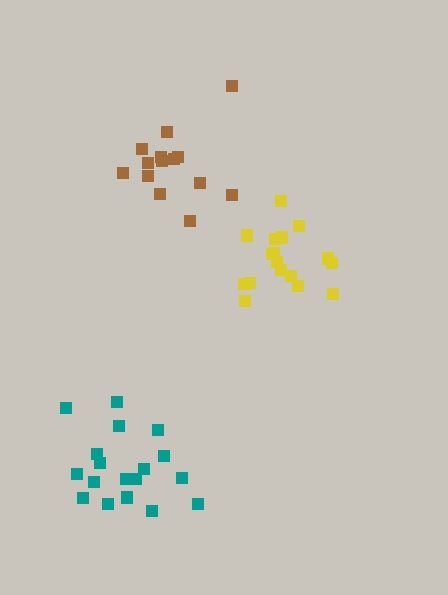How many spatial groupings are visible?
There are 3 spatial groupings.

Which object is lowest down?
The teal cluster is bottommost.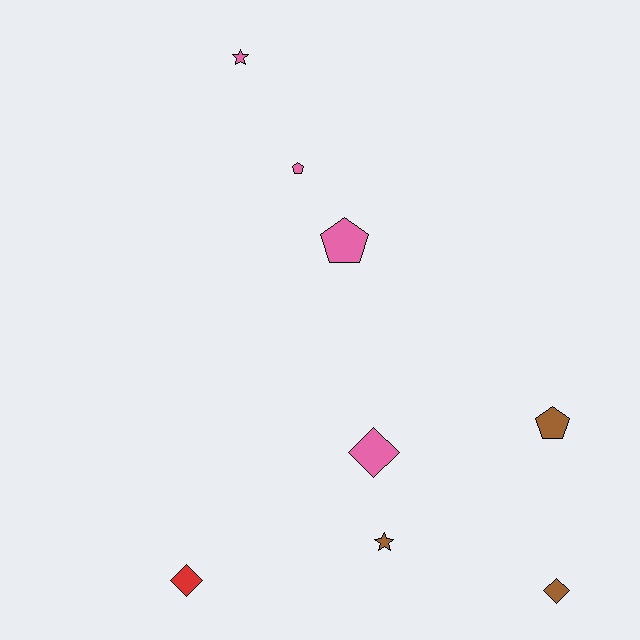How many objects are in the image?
There are 8 objects.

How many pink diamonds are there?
There is 1 pink diamond.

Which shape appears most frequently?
Pentagon, with 3 objects.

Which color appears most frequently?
Pink, with 4 objects.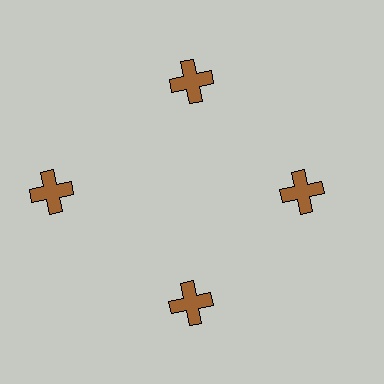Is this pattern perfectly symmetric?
No. The 4 brown crosses are arranged in a ring, but one element near the 9 o'clock position is pushed outward from the center, breaking the 4-fold rotational symmetry.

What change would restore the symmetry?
The symmetry would be restored by moving it inward, back onto the ring so that all 4 crosses sit at equal angles and equal distance from the center.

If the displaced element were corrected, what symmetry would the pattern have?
It would have 4-fold rotational symmetry — the pattern would map onto itself every 90 degrees.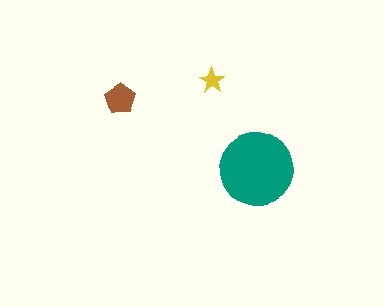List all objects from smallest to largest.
The yellow star, the brown pentagon, the teal circle.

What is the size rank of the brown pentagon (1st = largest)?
2nd.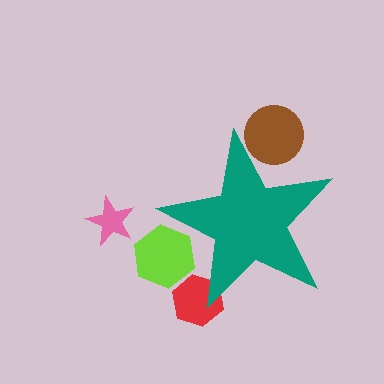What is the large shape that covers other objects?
A teal star.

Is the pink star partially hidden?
No, the pink star is fully visible.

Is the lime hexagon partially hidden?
Yes, the lime hexagon is partially hidden behind the teal star.